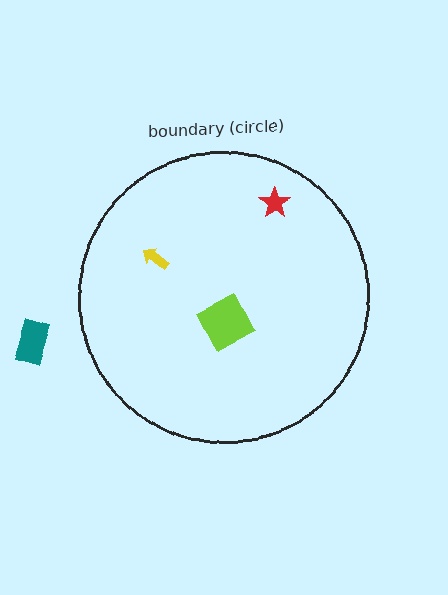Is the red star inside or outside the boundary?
Inside.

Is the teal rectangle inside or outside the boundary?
Outside.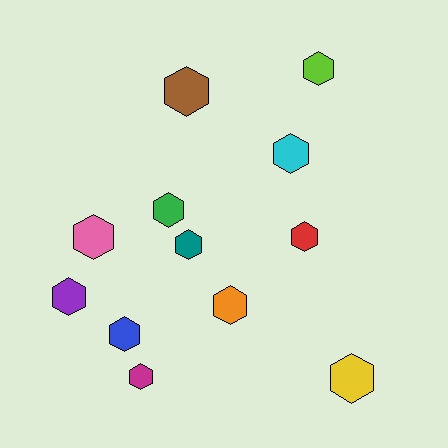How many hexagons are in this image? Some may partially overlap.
There are 12 hexagons.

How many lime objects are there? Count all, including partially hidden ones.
There is 1 lime object.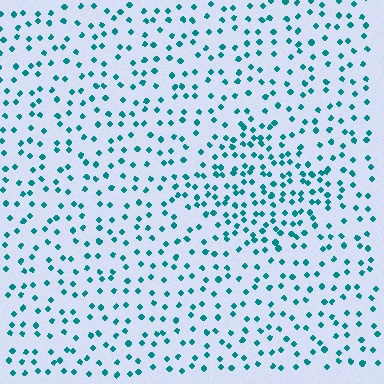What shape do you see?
I see a diamond.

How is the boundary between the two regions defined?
The boundary is defined by a change in element density (approximately 1.8x ratio). All elements are the same color, size, and shape.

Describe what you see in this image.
The image contains small teal elements arranged at two different densities. A diamond-shaped region is visible where the elements are more densely packed than the surrounding area.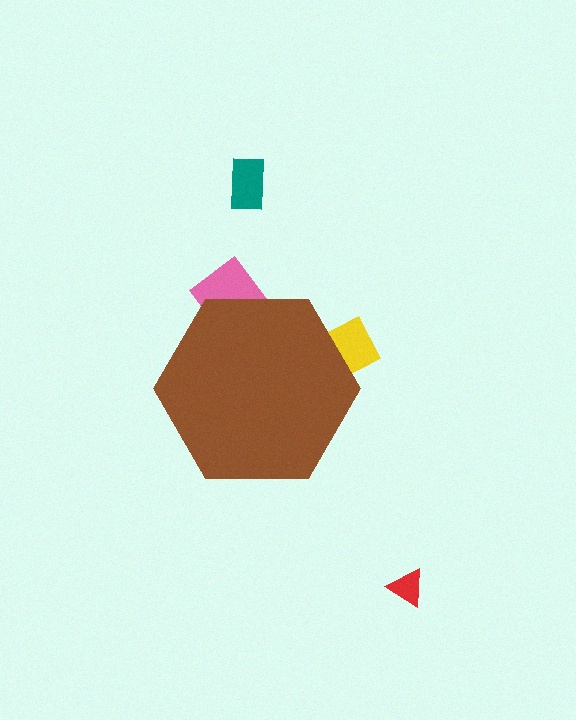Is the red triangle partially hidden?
No, the red triangle is fully visible.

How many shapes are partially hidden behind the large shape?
2 shapes are partially hidden.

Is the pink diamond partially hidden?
Yes, the pink diamond is partially hidden behind the brown hexagon.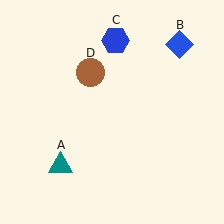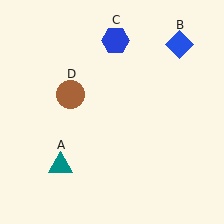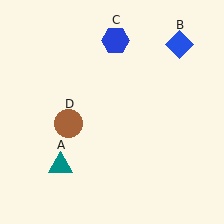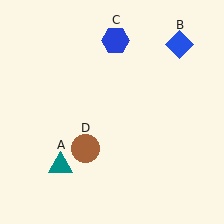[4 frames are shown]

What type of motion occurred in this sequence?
The brown circle (object D) rotated counterclockwise around the center of the scene.